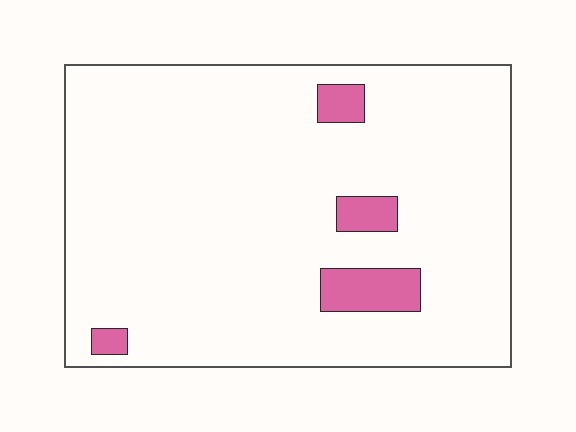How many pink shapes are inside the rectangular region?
4.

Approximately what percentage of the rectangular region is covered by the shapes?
Approximately 5%.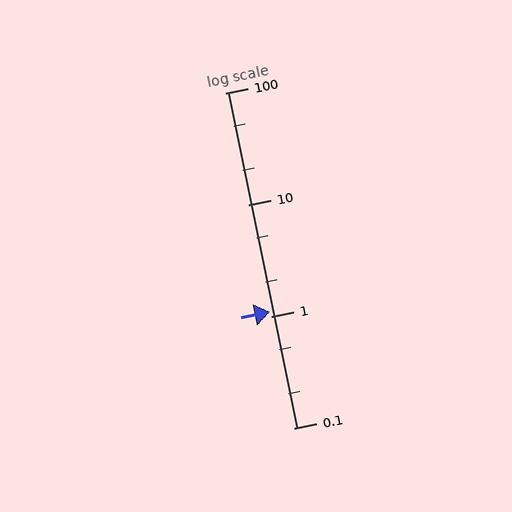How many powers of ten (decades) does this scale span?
The scale spans 3 decades, from 0.1 to 100.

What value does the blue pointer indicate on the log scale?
The pointer indicates approximately 1.1.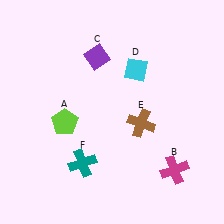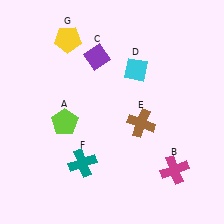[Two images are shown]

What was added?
A yellow pentagon (G) was added in Image 2.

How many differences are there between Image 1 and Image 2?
There is 1 difference between the two images.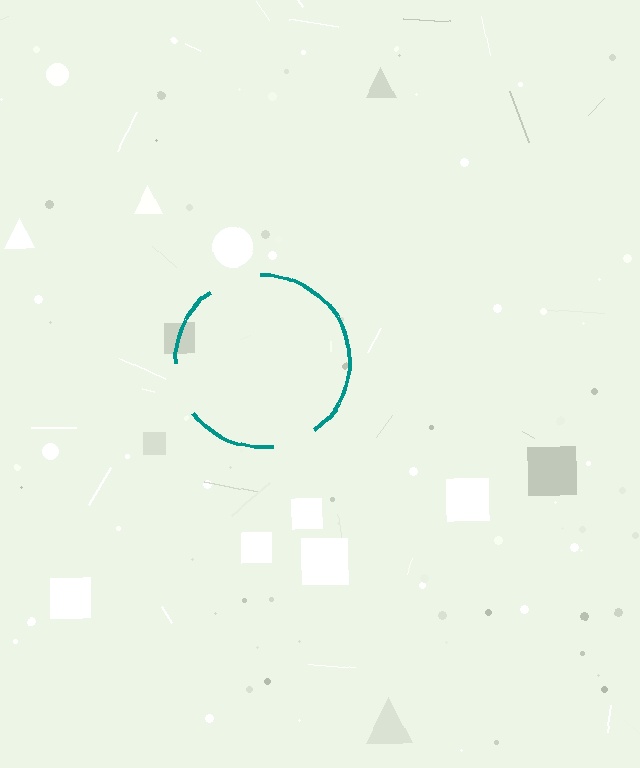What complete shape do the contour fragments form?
The contour fragments form a circle.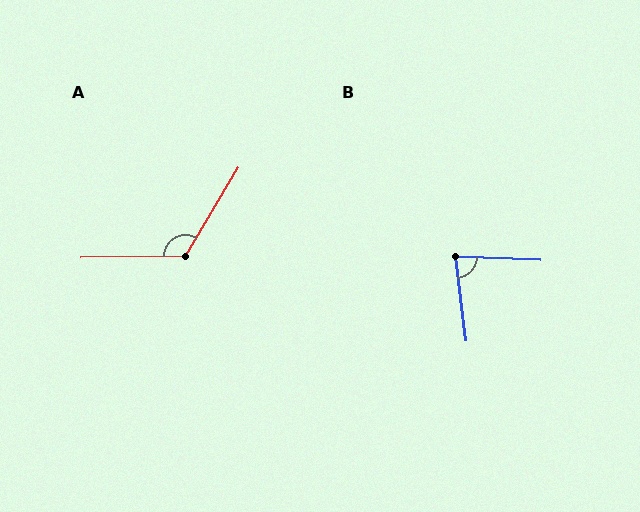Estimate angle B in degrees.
Approximately 81 degrees.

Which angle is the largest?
A, at approximately 122 degrees.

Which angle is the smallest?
B, at approximately 81 degrees.